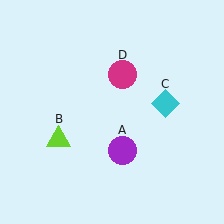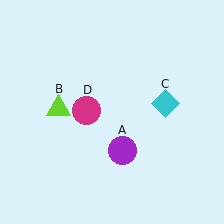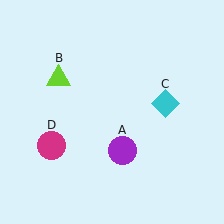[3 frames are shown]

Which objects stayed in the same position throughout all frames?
Purple circle (object A) and cyan diamond (object C) remained stationary.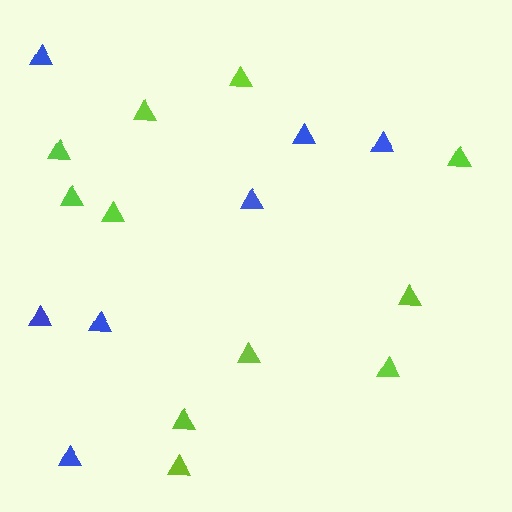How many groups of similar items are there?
There are 2 groups: one group of lime triangles (11) and one group of blue triangles (7).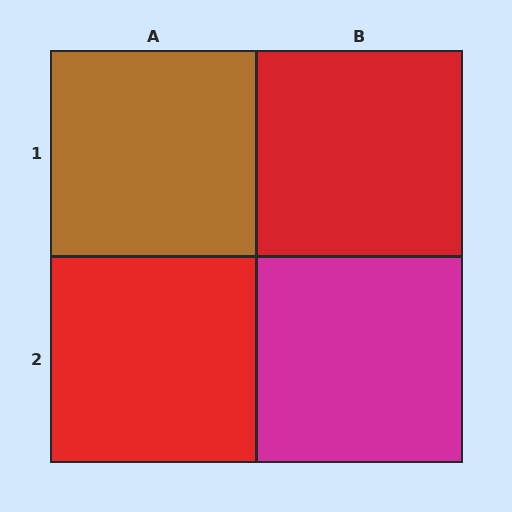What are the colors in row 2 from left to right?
Red, magenta.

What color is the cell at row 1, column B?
Red.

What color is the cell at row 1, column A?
Brown.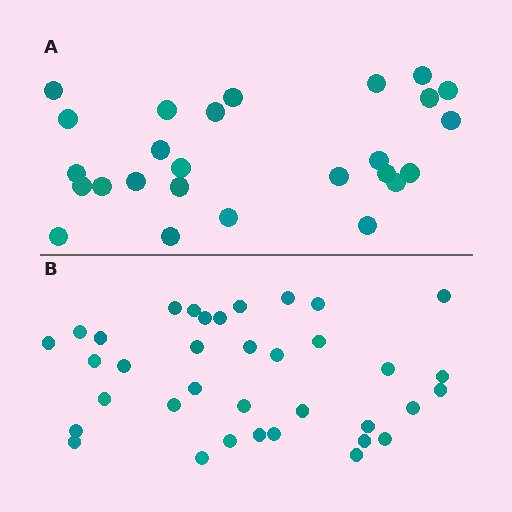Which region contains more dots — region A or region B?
Region B (the bottom region) has more dots.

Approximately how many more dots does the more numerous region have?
Region B has roughly 10 or so more dots than region A.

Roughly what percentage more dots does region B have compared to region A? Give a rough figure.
About 40% more.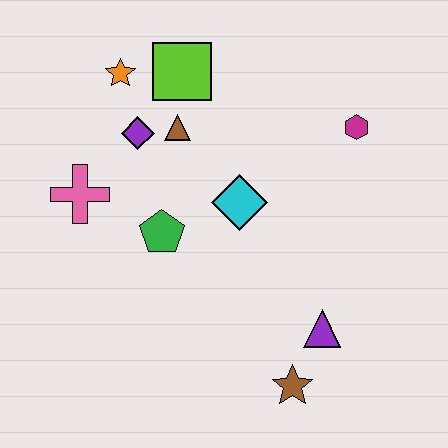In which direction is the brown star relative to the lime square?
The brown star is below the lime square.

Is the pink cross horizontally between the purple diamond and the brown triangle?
No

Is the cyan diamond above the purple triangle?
Yes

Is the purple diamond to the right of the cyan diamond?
No